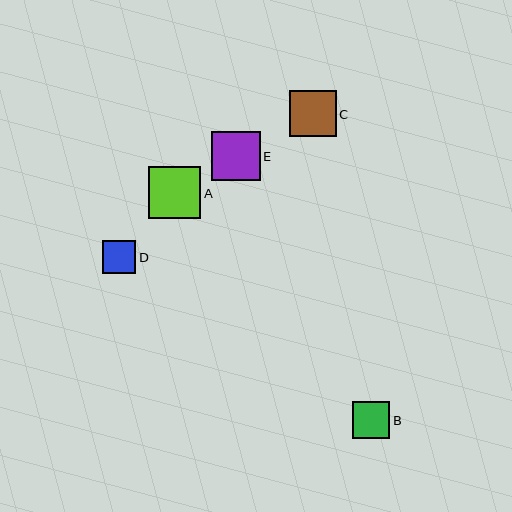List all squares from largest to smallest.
From largest to smallest: A, E, C, B, D.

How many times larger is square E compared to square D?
Square E is approximately 1.5 times the size of square D.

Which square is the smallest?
Square D is the smallest with a size of approximately 33 pixels.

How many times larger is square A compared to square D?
Square A is approximately 1.6 times the size of square D.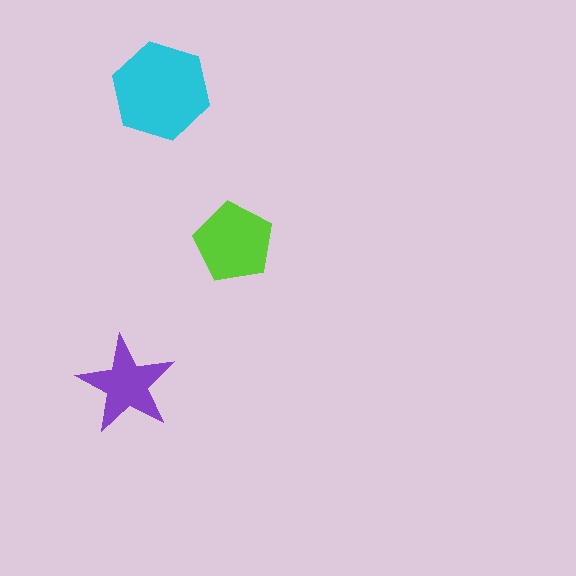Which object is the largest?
The cyan hexagon.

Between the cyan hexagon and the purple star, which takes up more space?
The cyan hexagon.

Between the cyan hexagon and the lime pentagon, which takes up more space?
The cyan hexagon.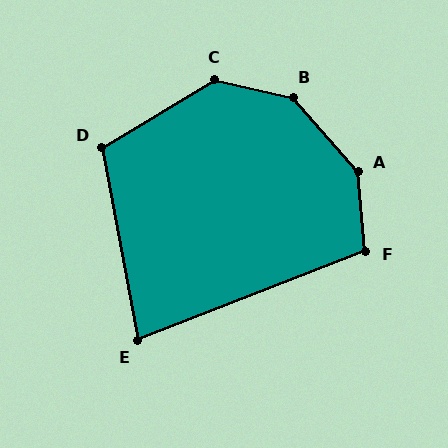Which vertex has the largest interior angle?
B, at approximately 144 degrees.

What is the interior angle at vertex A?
Approximately 144 degrees (obtuse).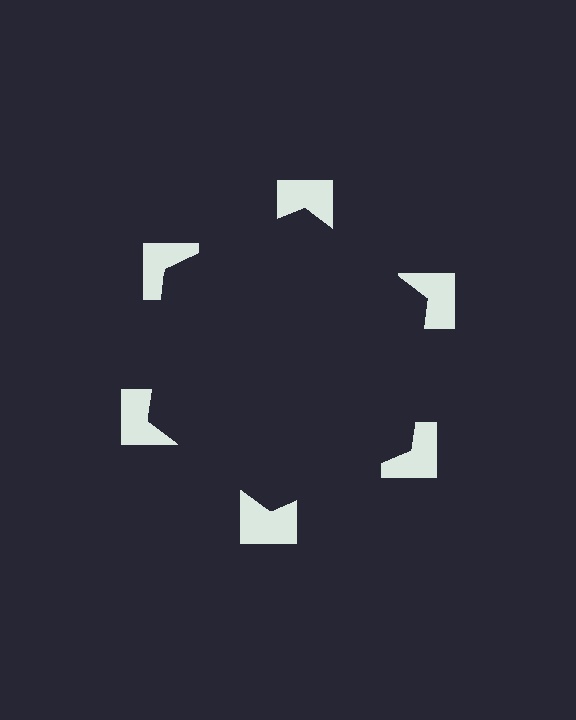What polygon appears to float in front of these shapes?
An illusory hexagon — its edges are inferred from the aligned wedge cuts in the notched squares, not physically drawn.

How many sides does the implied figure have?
6 sides.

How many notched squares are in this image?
There are 6 — one at each vertex of the illusory hexagon.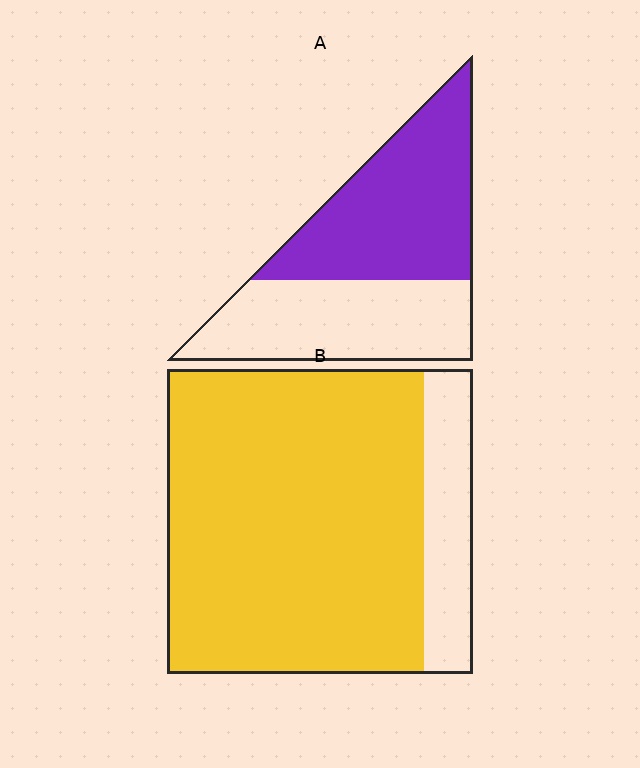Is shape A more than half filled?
Yes.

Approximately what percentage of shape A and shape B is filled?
A is approximately 55% and B is approximately 85%.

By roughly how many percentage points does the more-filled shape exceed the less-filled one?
By roughly 30 percentage points (B over A).